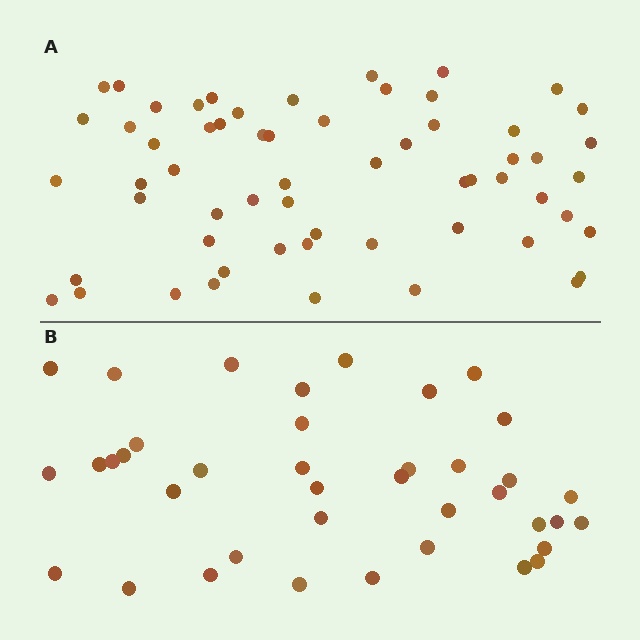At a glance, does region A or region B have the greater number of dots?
Region A (the top region) has more dots.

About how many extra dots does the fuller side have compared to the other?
Region A has approximately 20 more dots than region B.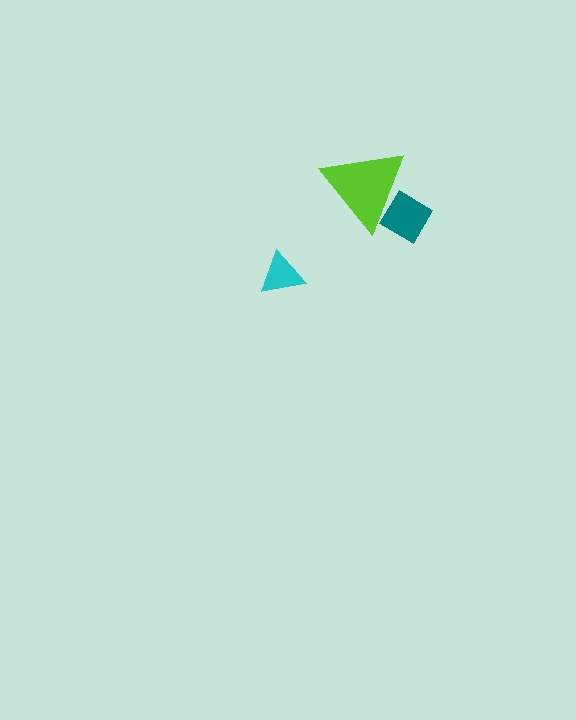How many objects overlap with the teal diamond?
1 object overlaps with the teal diamond.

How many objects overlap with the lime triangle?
1 object overlaps with the lime triangle.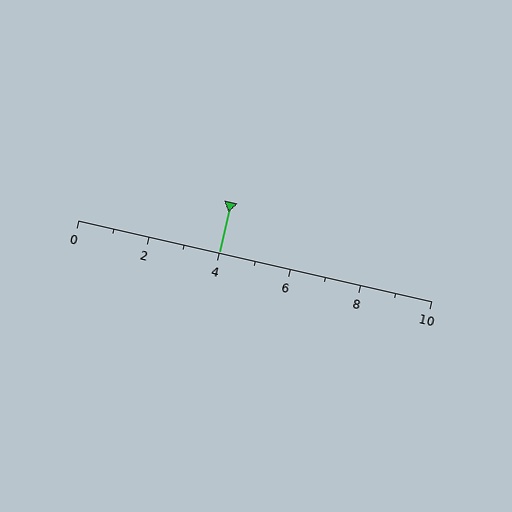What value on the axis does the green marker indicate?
The marker indicates approximately 4.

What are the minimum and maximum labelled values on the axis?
The axis runs from 0 to 10.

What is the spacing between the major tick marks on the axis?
The major ticks are spaced 2 apart.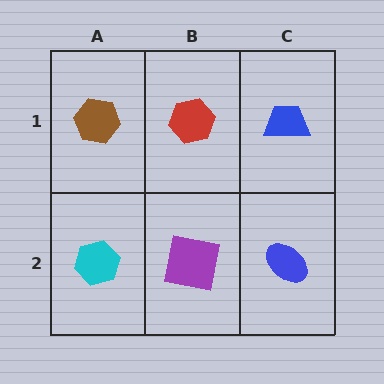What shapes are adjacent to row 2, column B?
A red hexagon (row 1, column B), a cyan hexagon (row 2, column A), a blue ellipse (row 2, column C).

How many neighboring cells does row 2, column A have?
2.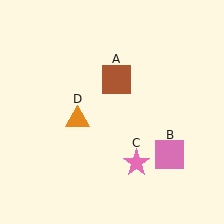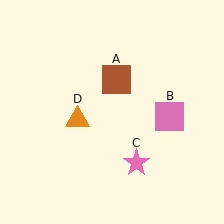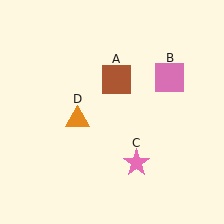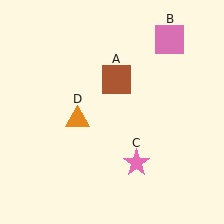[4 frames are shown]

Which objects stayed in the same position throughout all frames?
Brown square (object A) and pink star (object C) and orange triangle (object D) remained stationary.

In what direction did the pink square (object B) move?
The pink square (object B) moved up.